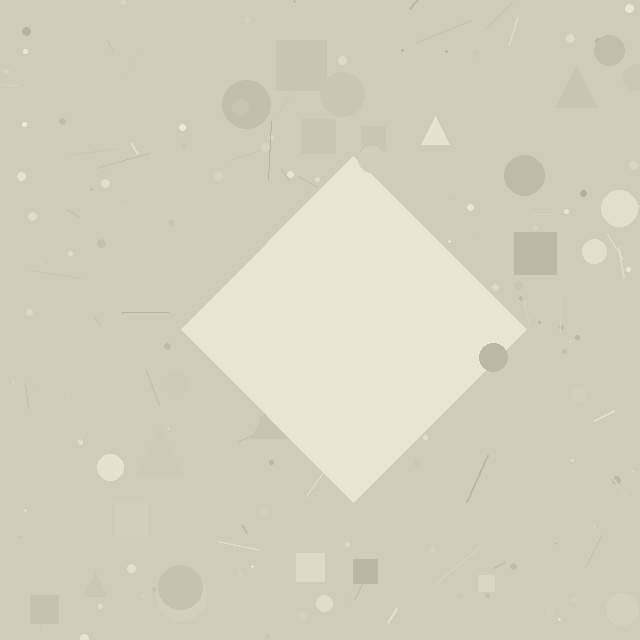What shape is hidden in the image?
A diamond is hidden in the image.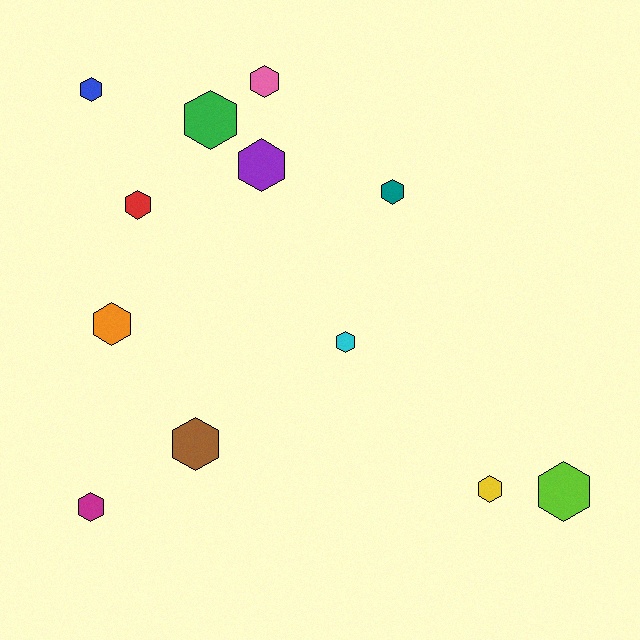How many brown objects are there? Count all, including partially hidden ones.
There is 1 brown object.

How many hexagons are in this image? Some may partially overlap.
There are 12 hexagons.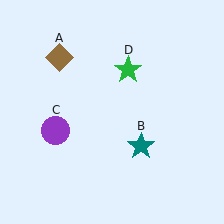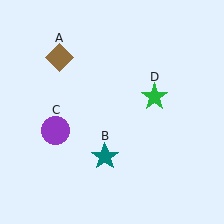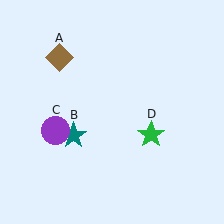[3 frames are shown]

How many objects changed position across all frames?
2 objects changed position: teal star (object B), green star (object D).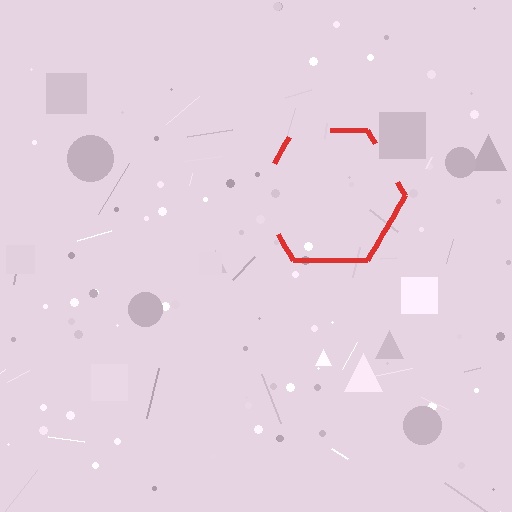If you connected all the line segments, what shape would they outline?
They would outline a hexagon.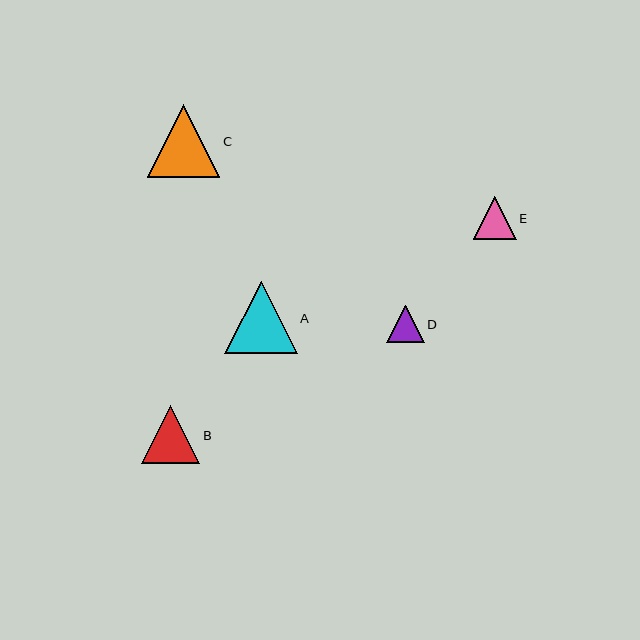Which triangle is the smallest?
Triangle D is the smallest with a size of approximately 37 pixels.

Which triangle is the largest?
Triangle C is the largest with a size of approximately 73 pixels.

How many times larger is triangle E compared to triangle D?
Triangle E is approximately 1.1 times the size of triangle D.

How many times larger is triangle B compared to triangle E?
Triangle B is approximately 1.3 times the size of triangle E.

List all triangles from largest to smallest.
From largest to smallest: C, A, B, E, D.